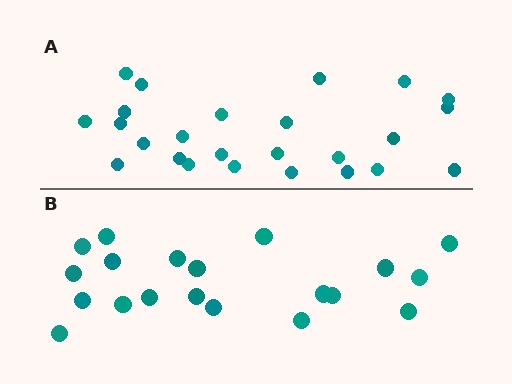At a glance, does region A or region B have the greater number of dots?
Region A (the top region) has more dots.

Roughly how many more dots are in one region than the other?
Region A has about 5 more dots than region B.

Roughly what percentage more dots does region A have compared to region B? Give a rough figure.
About 25% more.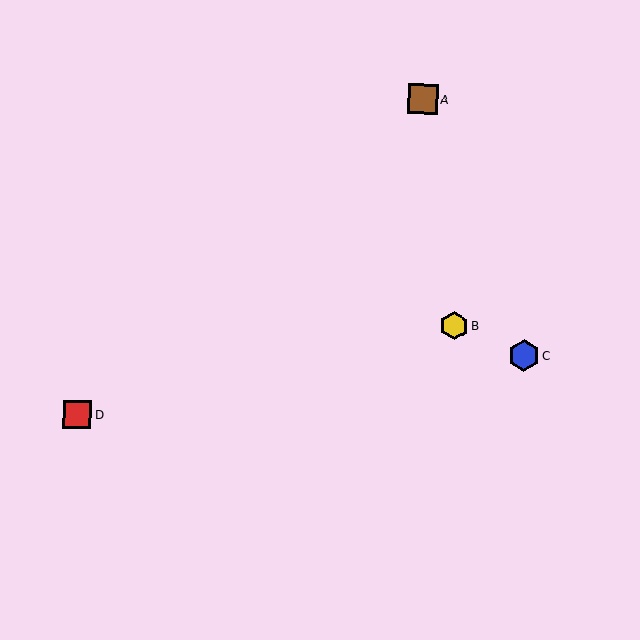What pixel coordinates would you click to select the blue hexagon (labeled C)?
Click at (524, 355) to select the blue hexagon C.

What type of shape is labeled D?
Shape D is a red square.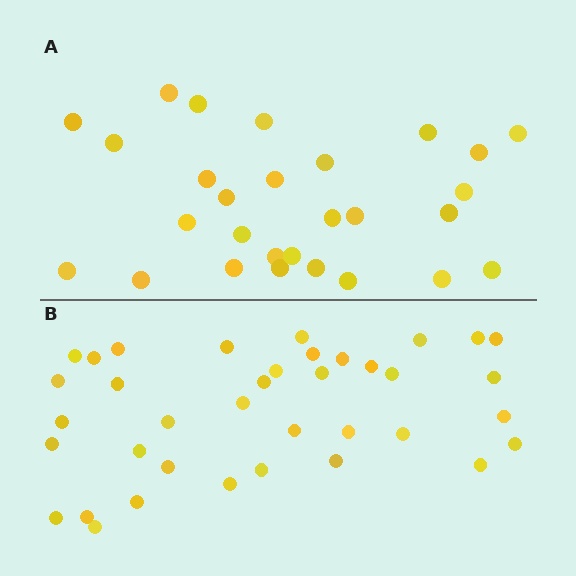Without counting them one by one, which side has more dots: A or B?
Region B (the bottom region) has more dots.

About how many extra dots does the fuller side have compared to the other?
Region B has roughly 8 or so more dots than region A.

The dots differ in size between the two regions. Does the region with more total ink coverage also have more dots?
No. Region A has more total ink coverage because its dots are larger, but region B actually contains more individual dots. Total area can be misleading — the number of items is what matters here.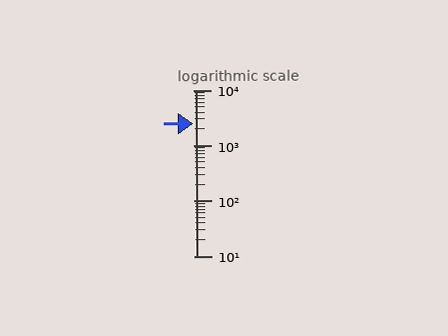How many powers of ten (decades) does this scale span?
The scale spans 3 decades, from 10 to 10000.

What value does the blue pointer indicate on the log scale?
The pointer indicates approximately 2500.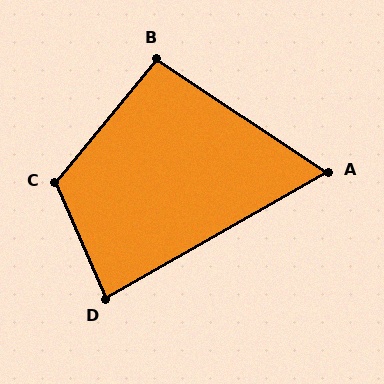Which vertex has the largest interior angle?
C, at approximately 117 degrees.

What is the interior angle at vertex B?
Approximately 96 degrees (obtuse).